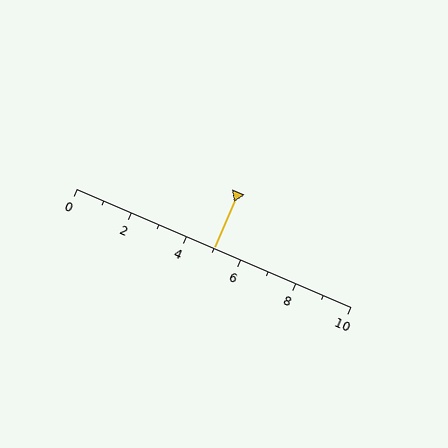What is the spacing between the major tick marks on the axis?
The major ticks are spaced 2 apart.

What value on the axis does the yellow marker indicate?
The marker indicates approximately 5.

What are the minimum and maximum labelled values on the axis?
The axis runs from 0 to 10.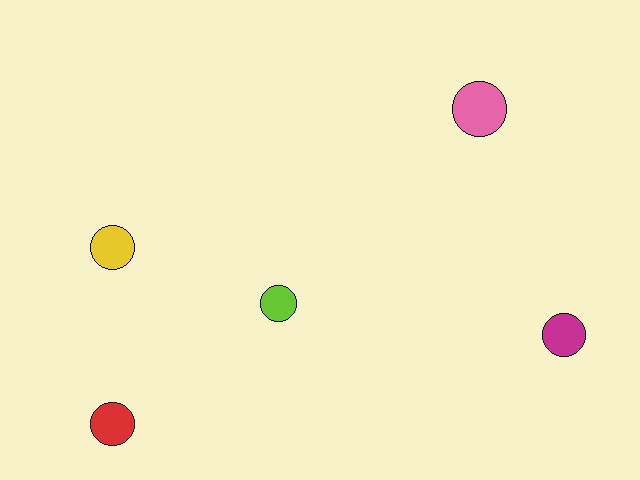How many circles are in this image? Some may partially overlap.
There are 5 circles.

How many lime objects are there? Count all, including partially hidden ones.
There is 1 lime object.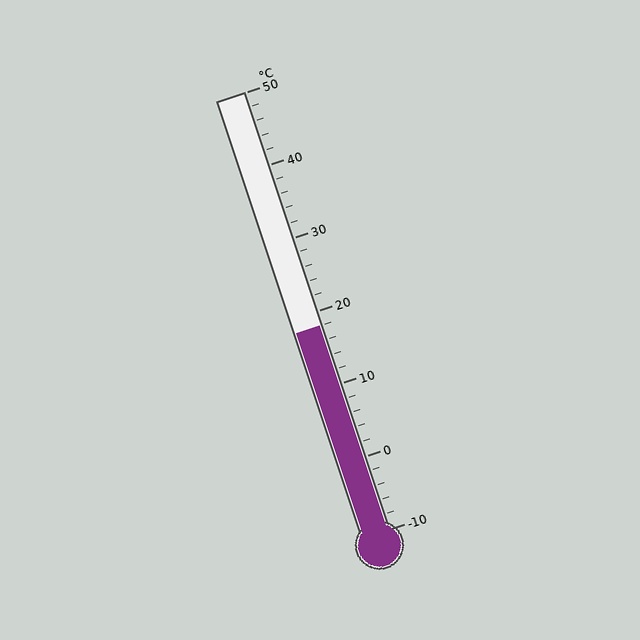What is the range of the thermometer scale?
The thermometer scale ranges from -10°C to 50°C.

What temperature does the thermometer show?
The thermometer shows approximately 18°C.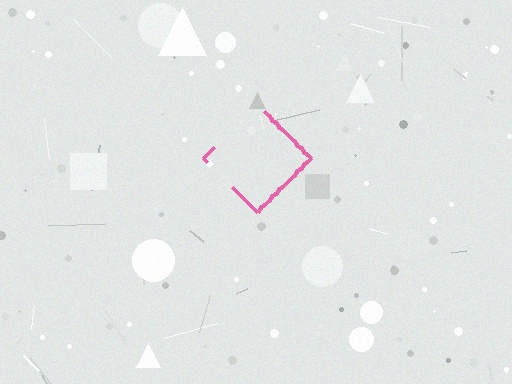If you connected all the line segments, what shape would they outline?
They would outline a diamond.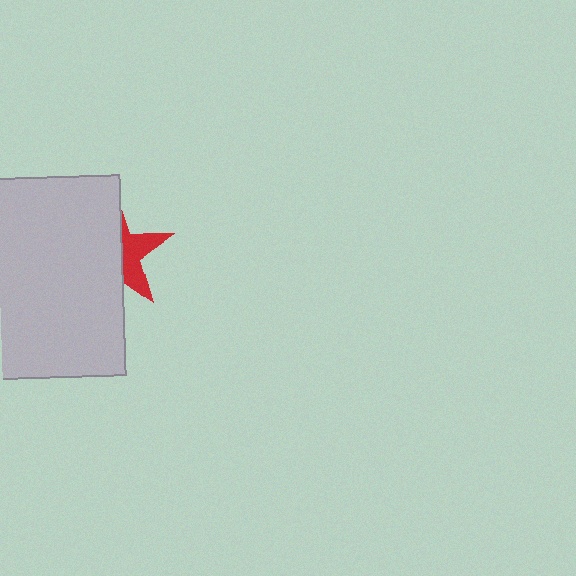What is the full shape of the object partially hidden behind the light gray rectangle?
The partially hidden object is a red star.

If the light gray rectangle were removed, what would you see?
You would see the complete red star.